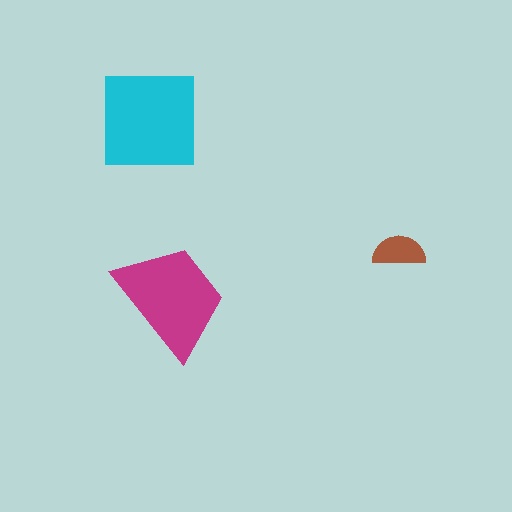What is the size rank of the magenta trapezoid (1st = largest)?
2nd.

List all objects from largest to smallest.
The cyan square, the magenta trapezoid, the brown semicircle.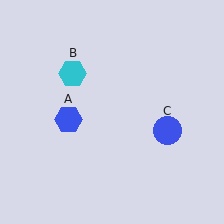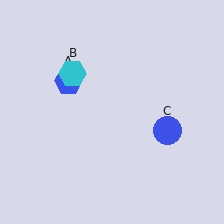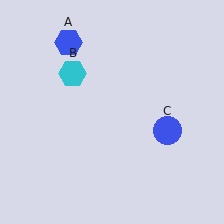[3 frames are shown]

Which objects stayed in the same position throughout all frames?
Cyan hexagon (object B) and blue circle (object C) remained stationary.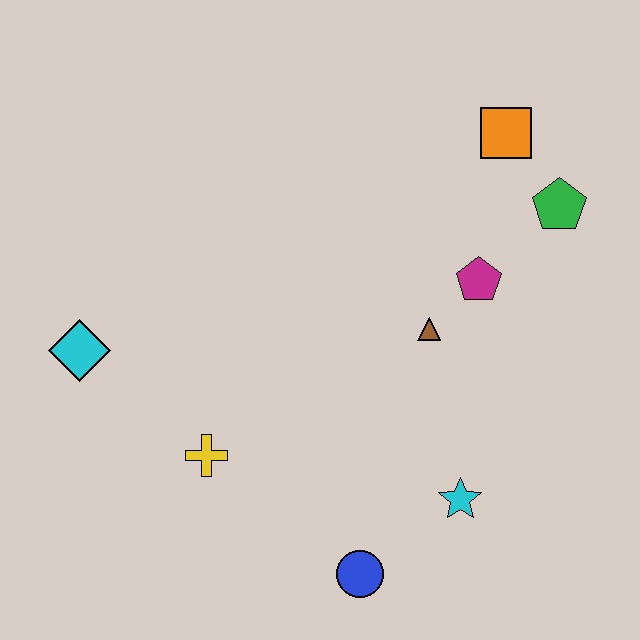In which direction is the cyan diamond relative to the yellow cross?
The cyan diamond is to the left of the yellow cross.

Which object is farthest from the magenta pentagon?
The cyan diamond is farthest from the magenta pentagon.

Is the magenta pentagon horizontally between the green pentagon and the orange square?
No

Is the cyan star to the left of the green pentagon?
Yes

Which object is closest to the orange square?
The green pentagon is closest to the orange square.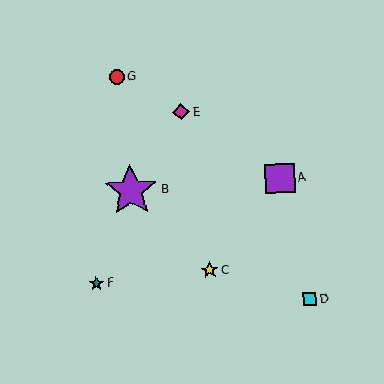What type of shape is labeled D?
Shape D is a cyan square.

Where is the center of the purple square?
The center of the purple square is at (280, 178).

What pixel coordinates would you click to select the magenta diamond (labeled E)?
Click at (181, 112) to select the magenta diamond E.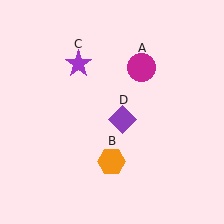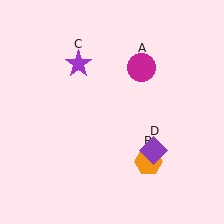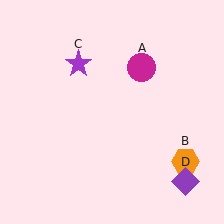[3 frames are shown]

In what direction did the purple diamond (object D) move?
The purple diamond (object D) moved down and to the right.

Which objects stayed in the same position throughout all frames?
Magenta circle (object A) and purple star (object C) remained stationary.